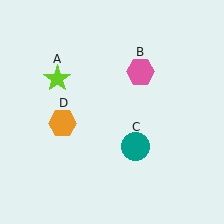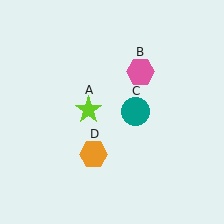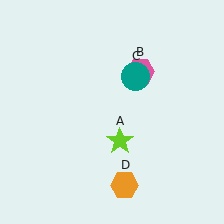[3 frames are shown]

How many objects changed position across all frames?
3 objects changed position: lime star (object A), teal circle (object C), orange hexagon (object D).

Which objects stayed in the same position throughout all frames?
Pink hexagon (object B) remained stationary.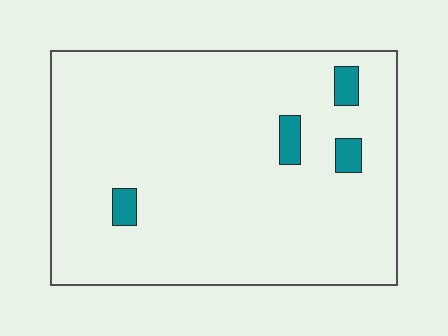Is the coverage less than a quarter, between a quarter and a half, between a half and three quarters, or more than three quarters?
Less than a quarter.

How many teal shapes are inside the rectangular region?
4.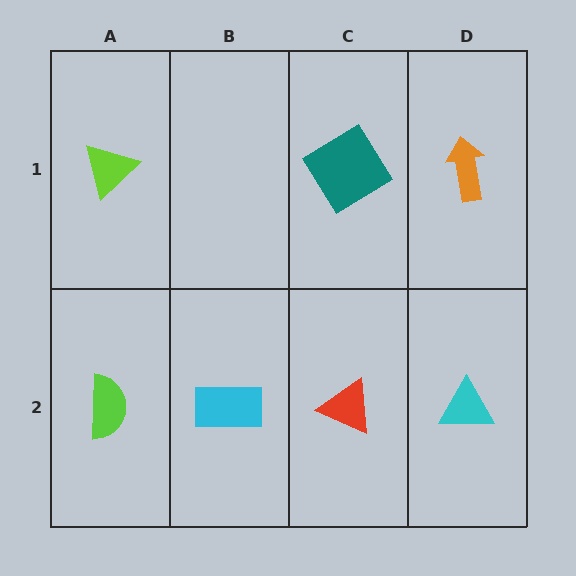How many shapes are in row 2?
4 shapes.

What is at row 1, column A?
A lime triangle.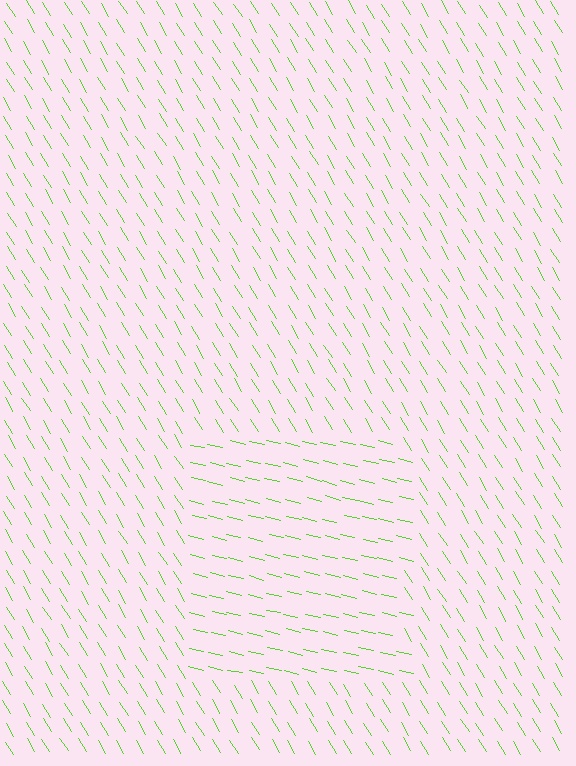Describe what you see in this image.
The image is filled with small lime line segments. A rectangle region in the image has lines oriented differently from the surrounding lines, creating a visible texture boundary.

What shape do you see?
I see a rectangle.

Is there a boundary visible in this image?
Yes, there is a texture boundary formed by a change in line orientation.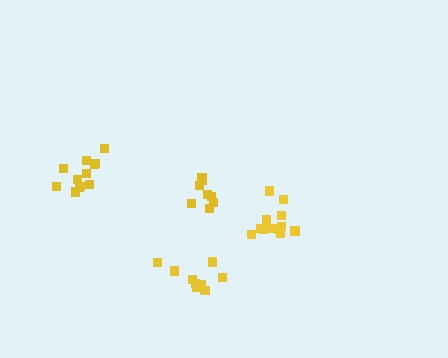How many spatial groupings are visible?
There are 4 spatial groupings.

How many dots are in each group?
Group 1: 9 dots, Group 2: 12 dots, Group 3: 14 dots, Group 4: 8 dots (43 total).